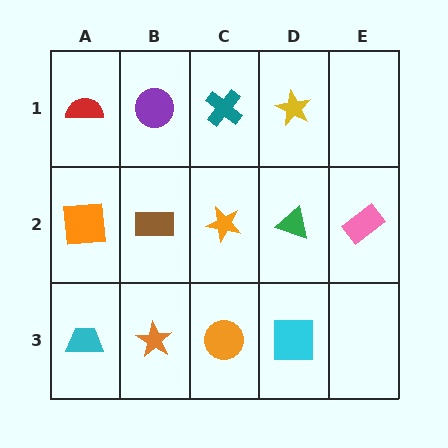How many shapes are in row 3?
4 shapes.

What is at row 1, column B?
A purple circle.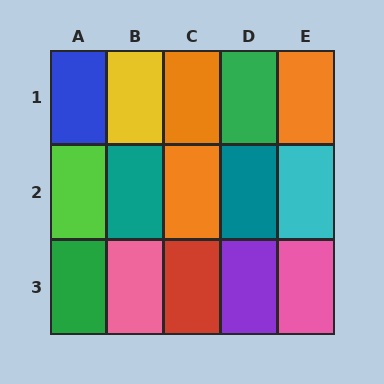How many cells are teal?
2 cells are teal.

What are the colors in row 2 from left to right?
Lime, teal, orange, teal, cyan.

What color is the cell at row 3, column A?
Green.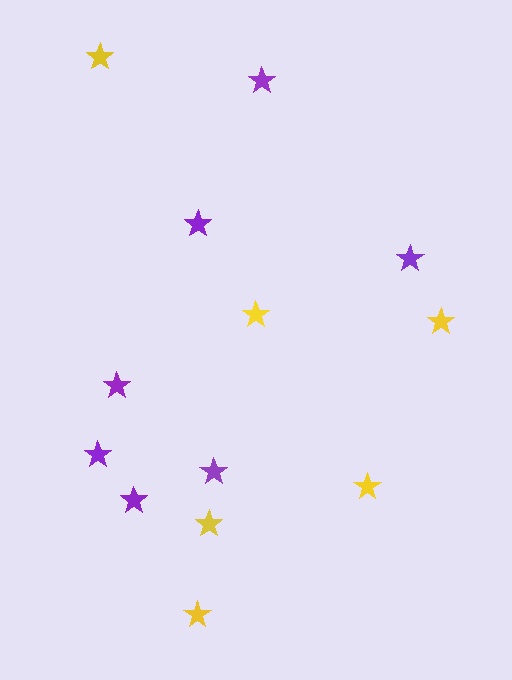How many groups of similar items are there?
There are 2 groups: one group of purple stars (7) and one group of yellow stars (6).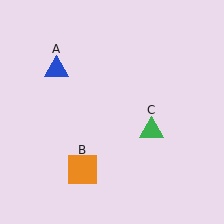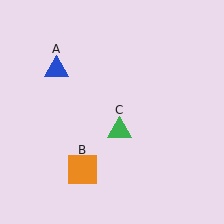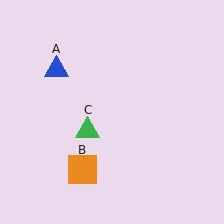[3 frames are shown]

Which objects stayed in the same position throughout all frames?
Blue triangle (object A) and orange square (object B) remained stationary.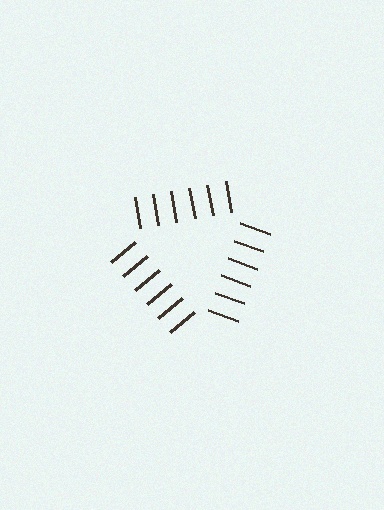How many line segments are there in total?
18 — 6 along each of the 3 edges.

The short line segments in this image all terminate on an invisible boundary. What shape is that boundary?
An illusory triangle — the line segments terminate on its edges but no continuous stroke is drawn.